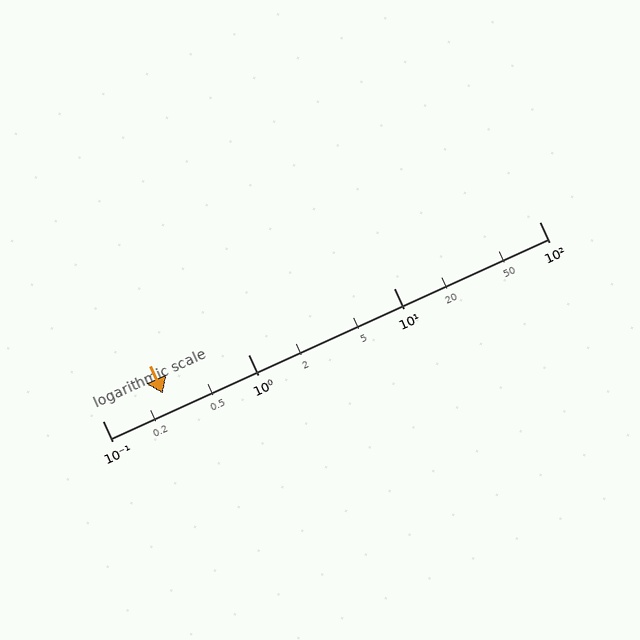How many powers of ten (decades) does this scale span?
The scale spans 3 decades, from 0.1 to 100.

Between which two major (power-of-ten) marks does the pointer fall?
The pointer is between 0.1 and 1.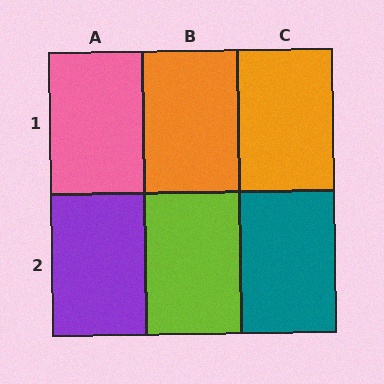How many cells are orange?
2 cells are orange.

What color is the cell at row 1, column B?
Orange.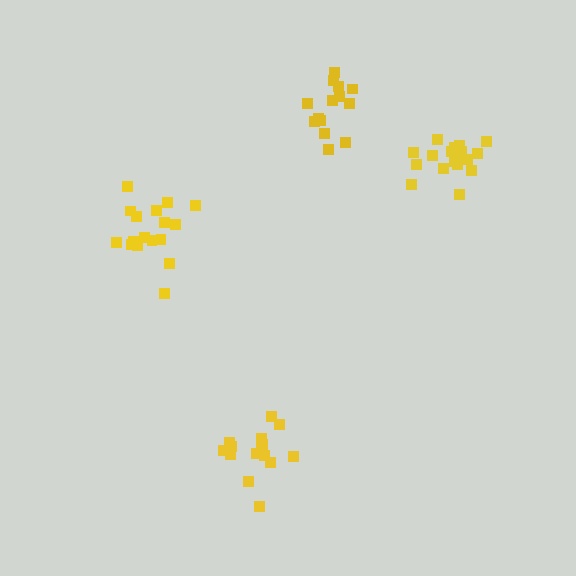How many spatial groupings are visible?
There are 4 spatial groupings.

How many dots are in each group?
Group 1: 15 dots, Group 2: 17 dots, Group 3: 14 dots, Group 4: 20 dots (66 total).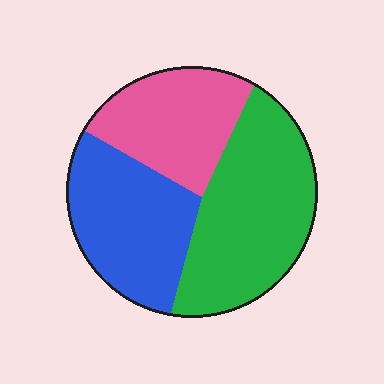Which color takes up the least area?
Pink, at roughly 25%.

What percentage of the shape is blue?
Blue covers around 30% of the shape.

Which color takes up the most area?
Green, at roughly 40%.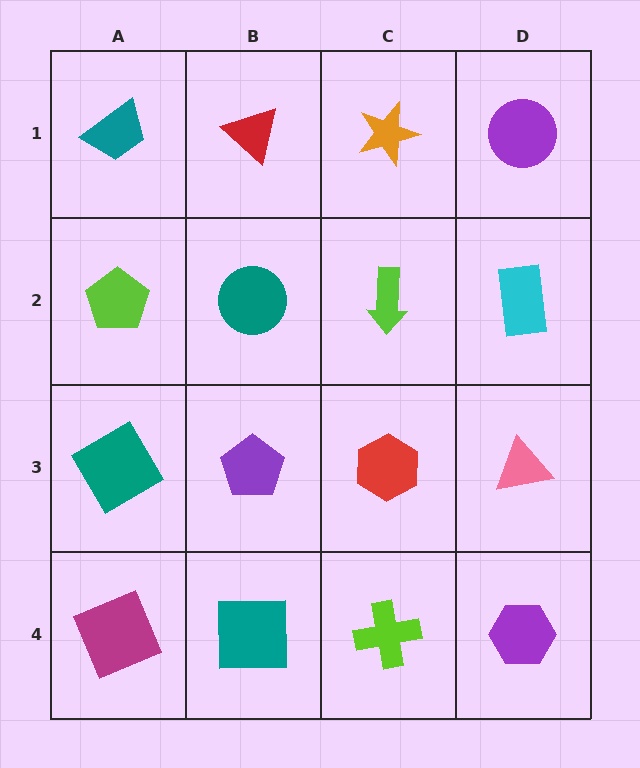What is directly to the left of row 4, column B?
A magenta square.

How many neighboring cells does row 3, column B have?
4.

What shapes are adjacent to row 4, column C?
A red hexagon (row 3, column C), a teal square (row 4, column B), a purple hexagon (row 4, column D).